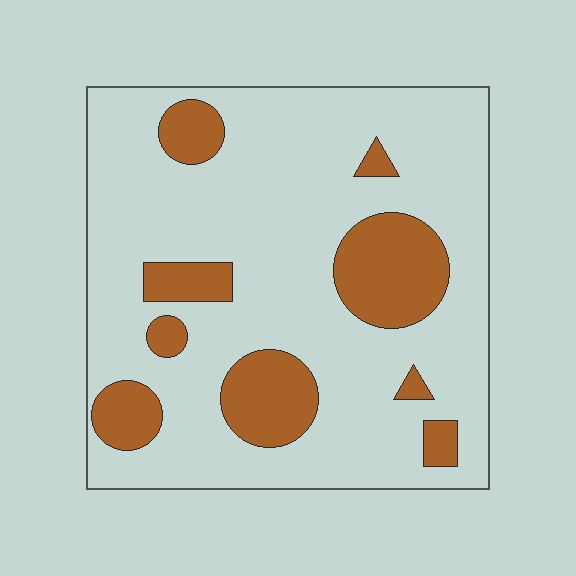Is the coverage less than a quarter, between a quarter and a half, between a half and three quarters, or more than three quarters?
Less than a quarter.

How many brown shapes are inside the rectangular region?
9.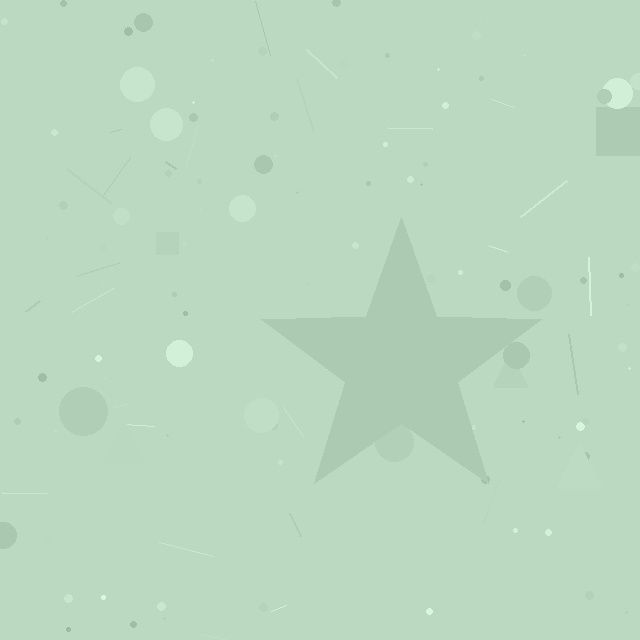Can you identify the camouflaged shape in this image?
The camouflaged shape is a star.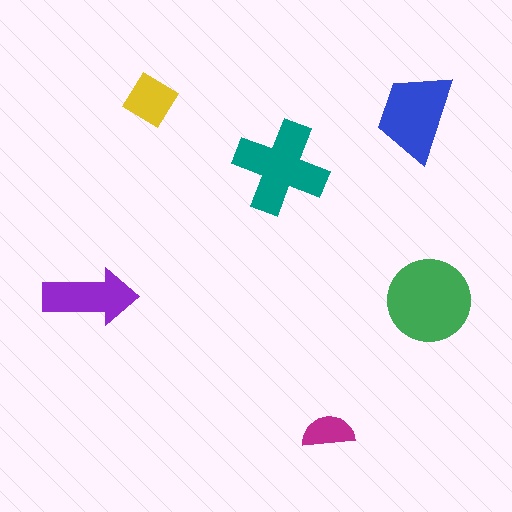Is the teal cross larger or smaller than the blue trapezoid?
Larger.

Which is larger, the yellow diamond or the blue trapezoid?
The blue trapezoid.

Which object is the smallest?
The magenta semicircle.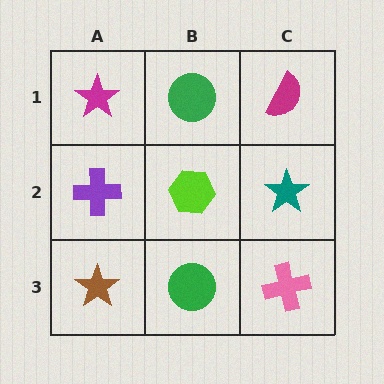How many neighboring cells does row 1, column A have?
2.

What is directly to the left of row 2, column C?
A lime hexagon.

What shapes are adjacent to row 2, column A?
A magenta star (row 1, column A), a brown star (row 3, column A), a lime hexagon (row 2, column B).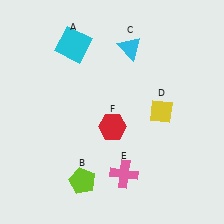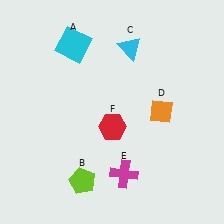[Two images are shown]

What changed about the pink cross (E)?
In Image 1, E is pink. In Image 2, it changed to magenta.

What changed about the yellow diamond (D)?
In Image 1, D is yellow. In Image 2, it changed to orange.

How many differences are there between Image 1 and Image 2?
There are 2 differences between the two images.